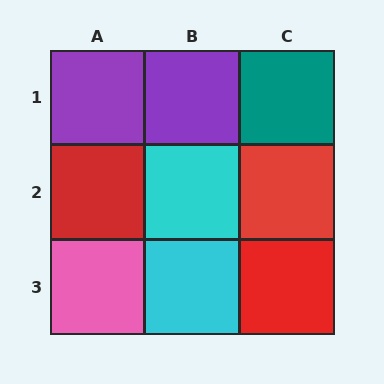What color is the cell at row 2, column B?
Cyan.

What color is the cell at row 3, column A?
Pink.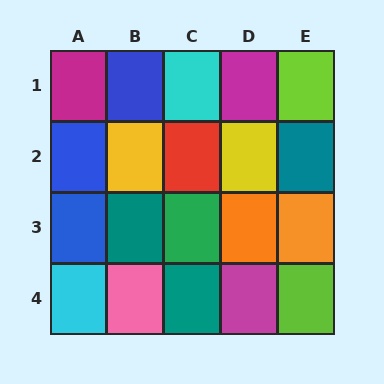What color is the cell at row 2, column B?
Yellow.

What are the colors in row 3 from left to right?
Blue, teal, green, orange, orange.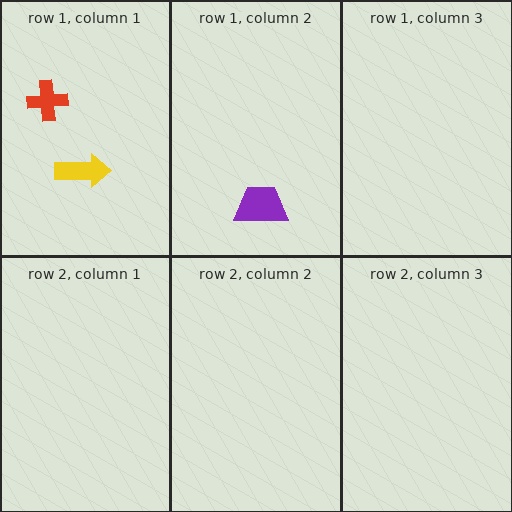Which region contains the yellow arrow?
The row 1, column 1 region.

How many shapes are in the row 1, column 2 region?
1.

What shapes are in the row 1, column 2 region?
The purple trapezoid.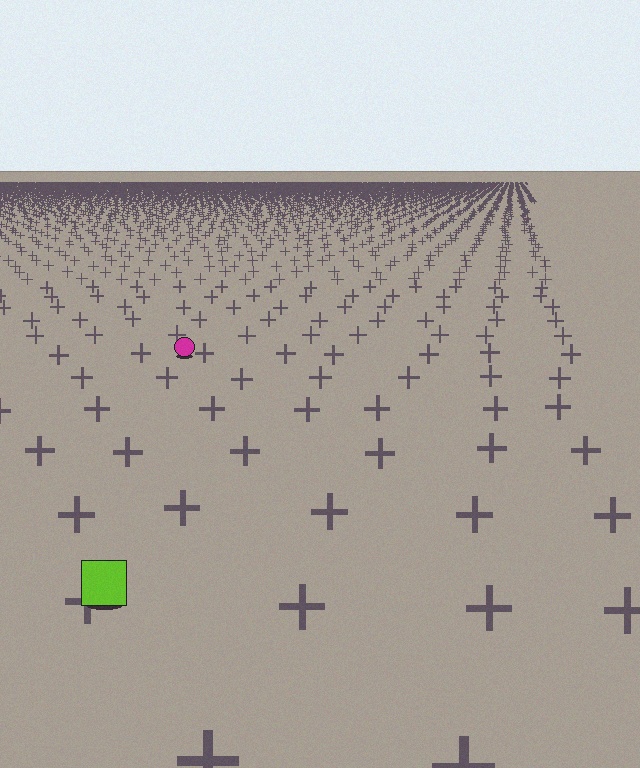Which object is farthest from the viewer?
The magenta circle is farthest from the viewer. It appears smaller and the ground texture around it is denser.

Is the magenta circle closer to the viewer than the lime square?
No. The lime square is closer — you can tell from the texture gradient: the ground texture is coarser near it.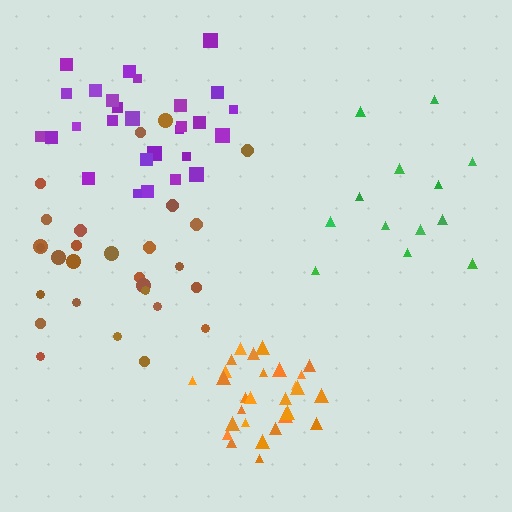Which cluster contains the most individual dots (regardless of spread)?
Orange (28).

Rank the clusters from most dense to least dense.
orange, purple, brown, green.